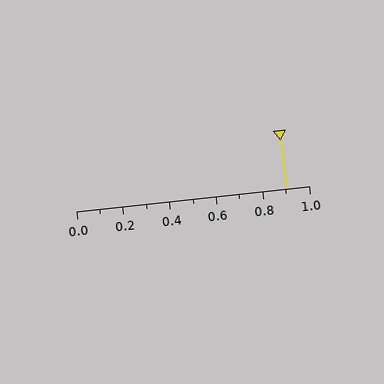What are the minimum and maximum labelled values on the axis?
The axis runs from 0.0 to 1.0.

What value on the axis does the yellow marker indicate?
The marker indicates approximately 0.9.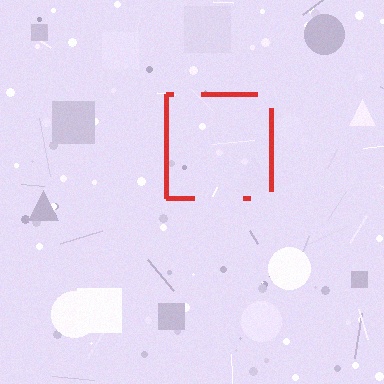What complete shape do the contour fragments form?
The contour fragments form a square.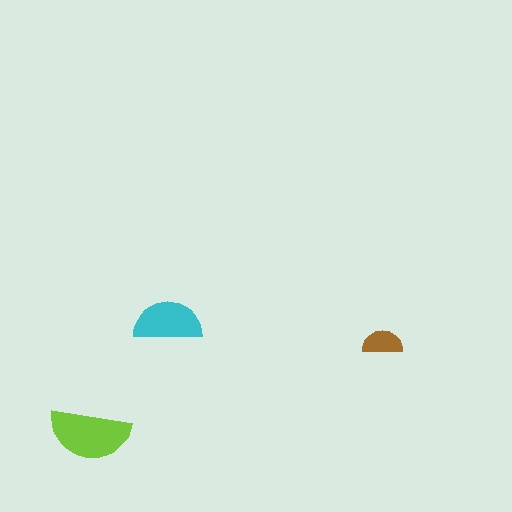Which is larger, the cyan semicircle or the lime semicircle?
The lime one.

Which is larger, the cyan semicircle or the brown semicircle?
The cyan one.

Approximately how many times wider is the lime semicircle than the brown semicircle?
About 2 times wider.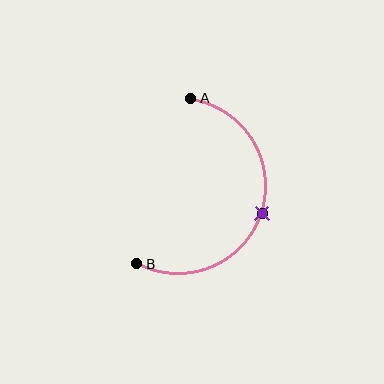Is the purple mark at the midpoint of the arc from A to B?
Yes. The purple mark lies on the arc at equal arc-length from both A and B — it is the arc midpoint.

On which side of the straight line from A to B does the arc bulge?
The arc bulges to the right of the straight line connecting A and B.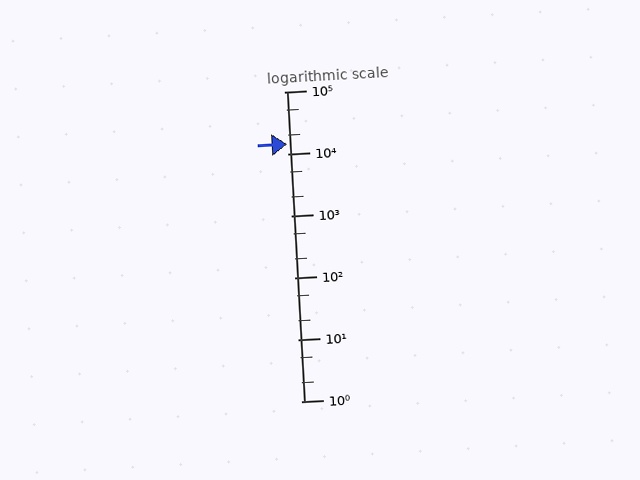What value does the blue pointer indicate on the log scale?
The pointer indicates approximately 14000.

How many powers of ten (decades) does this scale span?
The scale spans 5 decades, from 1 to 100000.